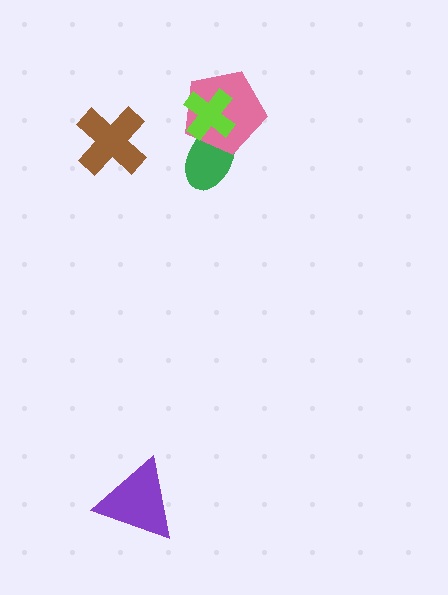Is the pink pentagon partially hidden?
Yes, it is partially covered by another shape.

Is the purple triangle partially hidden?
No, no other shape covers it.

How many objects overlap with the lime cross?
2 objects overlap with the lime cross.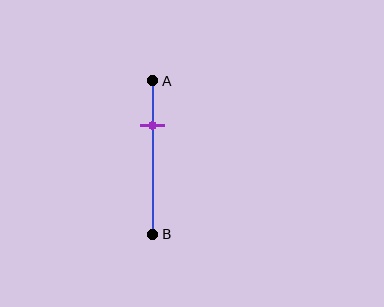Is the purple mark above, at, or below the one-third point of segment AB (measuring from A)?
The purple mark is above the one-third point of segment AB.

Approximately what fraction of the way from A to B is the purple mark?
The purple mark is approximately 30% of the way from A to B.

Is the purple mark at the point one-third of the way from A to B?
No, the mark is at about 30% from A, not at the 33% one-third point.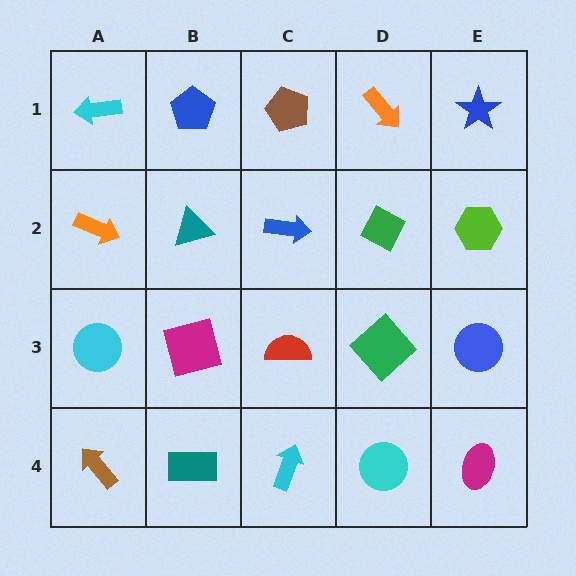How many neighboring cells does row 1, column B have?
3.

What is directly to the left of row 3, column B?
A cyan circle.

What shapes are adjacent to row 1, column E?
A lime hexagon (row 2, column E), an orange arrow (row 1, column D).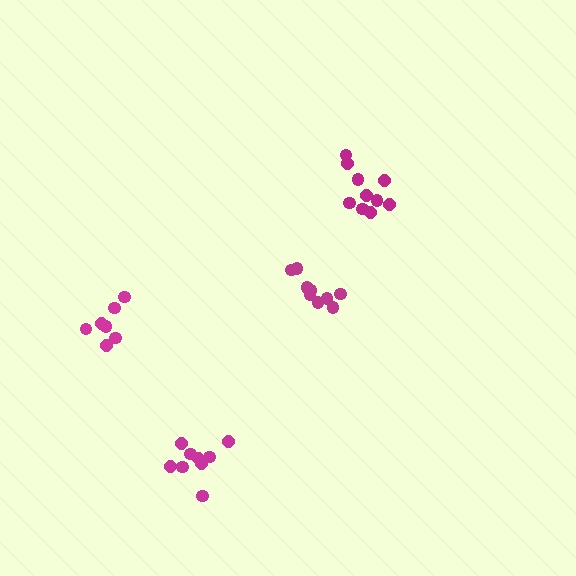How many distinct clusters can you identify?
There are 4 distinct clusters.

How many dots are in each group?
Group 1: 7 dots, Group 2: 9 dots, Group 3: 10 dots, Group 4: 9 dots (35 total).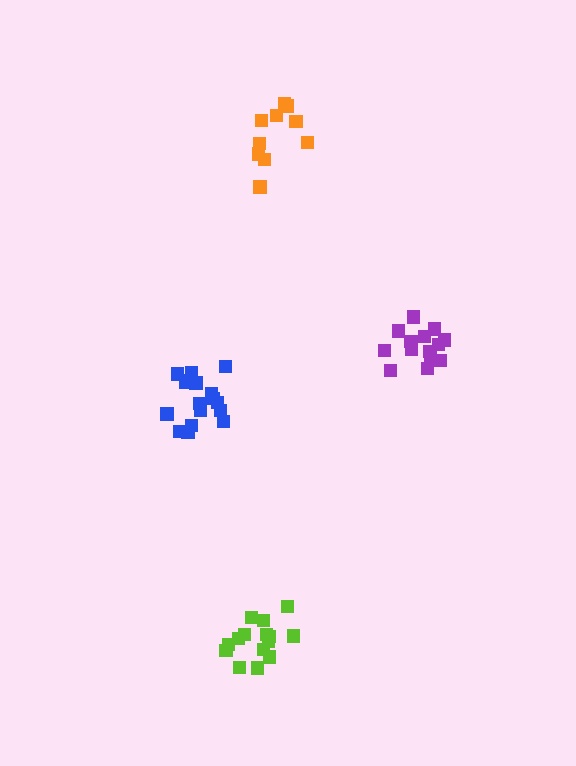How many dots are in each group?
Group 1: 11 dots, Group 2: 14 dots, Group 3: 17 dots, Group 4: 16 dots (58 total).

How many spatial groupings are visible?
There are 4 spatial groupings.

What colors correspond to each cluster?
The clusters are colored: orange, purple, blue, lime.